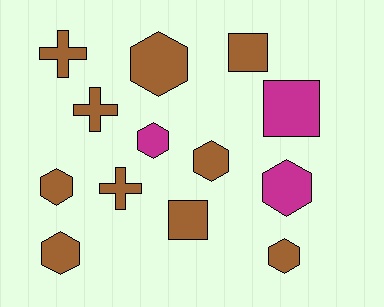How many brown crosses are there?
There are 3 brown crosses.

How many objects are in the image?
There are 13 objects.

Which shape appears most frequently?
Hexagon, with 7 objects.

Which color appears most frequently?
Brown, with 10 objects.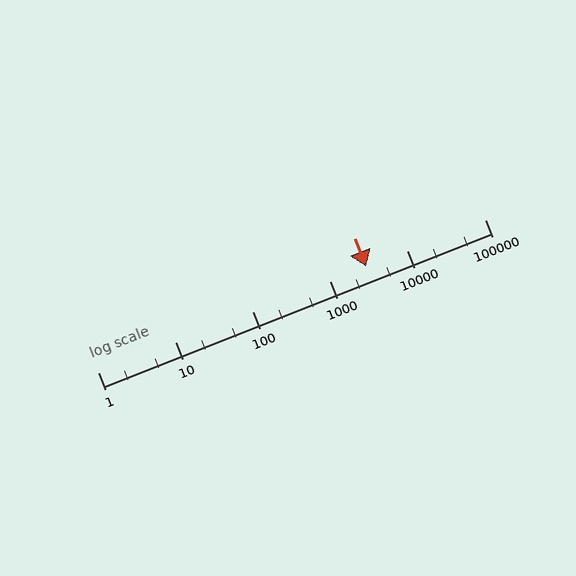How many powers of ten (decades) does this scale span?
The scale spans 5 decades, from 1 to 100000.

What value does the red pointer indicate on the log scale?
The pointer indicates approximately 2900.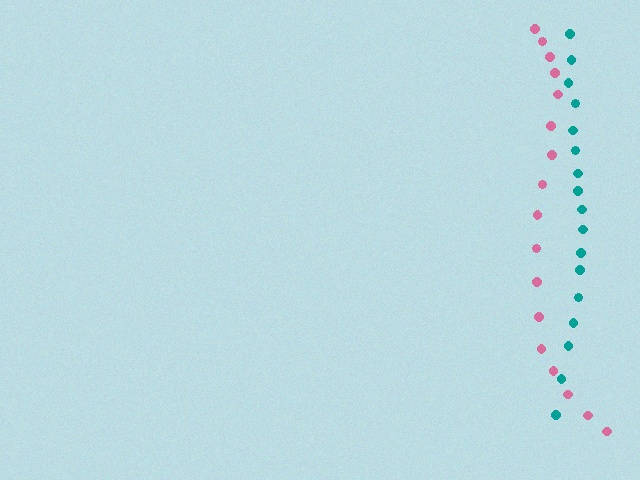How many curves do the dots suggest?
There are 2 distinct paths.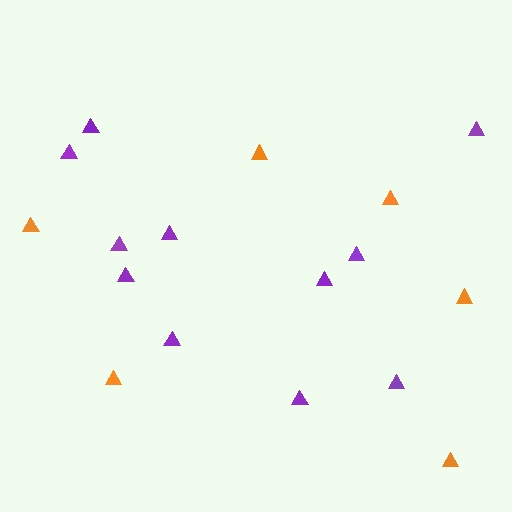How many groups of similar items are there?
There are 2 groups: one group of purple triangles (11) and one group of orange triangles (6).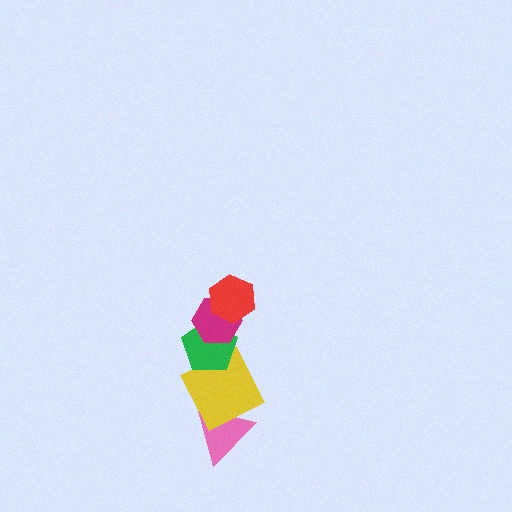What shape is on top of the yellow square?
The green pentagon is on top of the yellow square.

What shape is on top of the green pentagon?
The magenta hexagon is on top of the green pentagon.